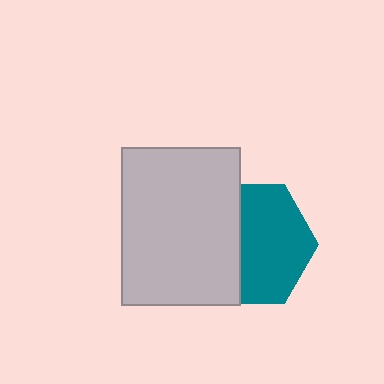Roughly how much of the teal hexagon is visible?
About half of it is visible (roughly 58%).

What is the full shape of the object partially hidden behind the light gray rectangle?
The partially hidden object is a teal hexagon.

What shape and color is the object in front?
The object in front is a light gray rectangle.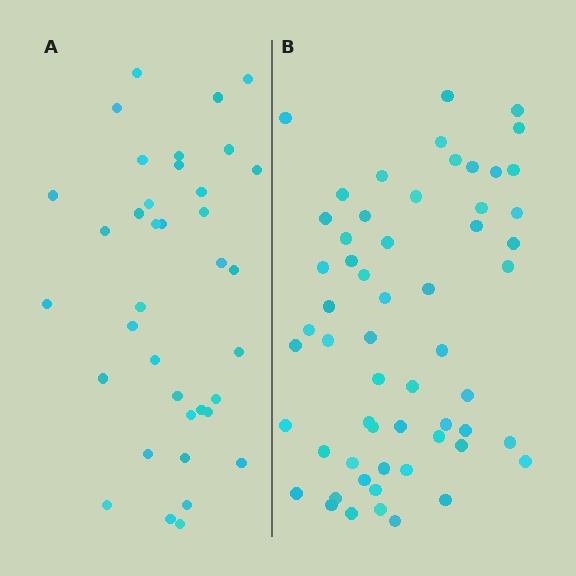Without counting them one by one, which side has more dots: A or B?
Region B (the right region) has more dots.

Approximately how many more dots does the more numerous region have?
Region B has approximately 20 more dots than region A.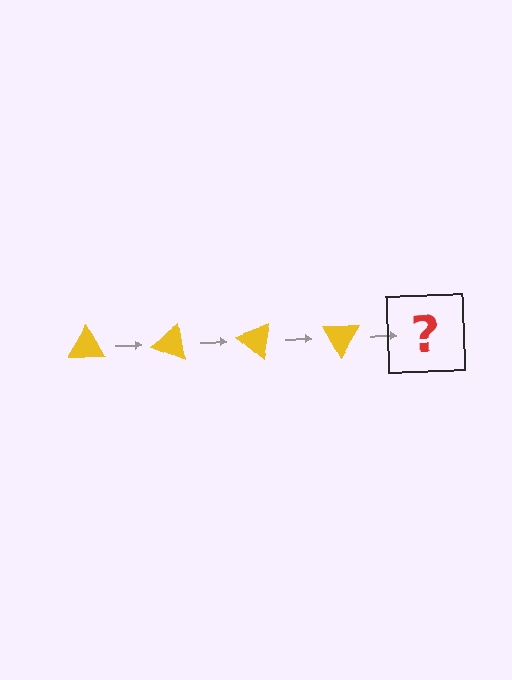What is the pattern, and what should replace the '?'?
The pattern is that the triangle rotates 20 degrees each step. The '?' should be a yellow triangle rotated 80 degrees.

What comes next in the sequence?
The next element should be a yellow triangle rotated 80 degrees.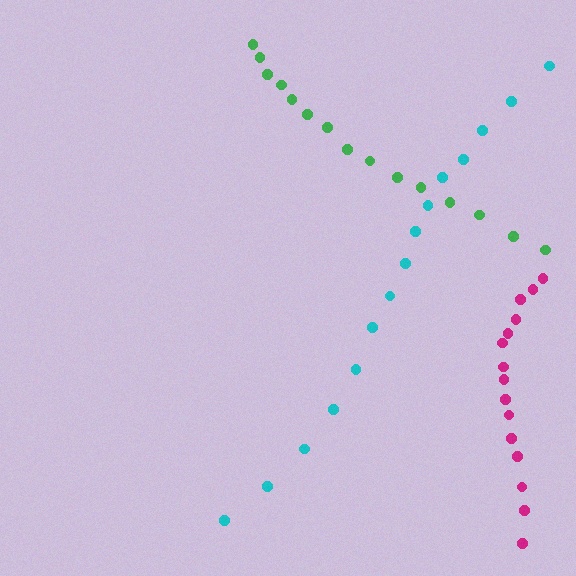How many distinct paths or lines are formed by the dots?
There are 3 distinct paths.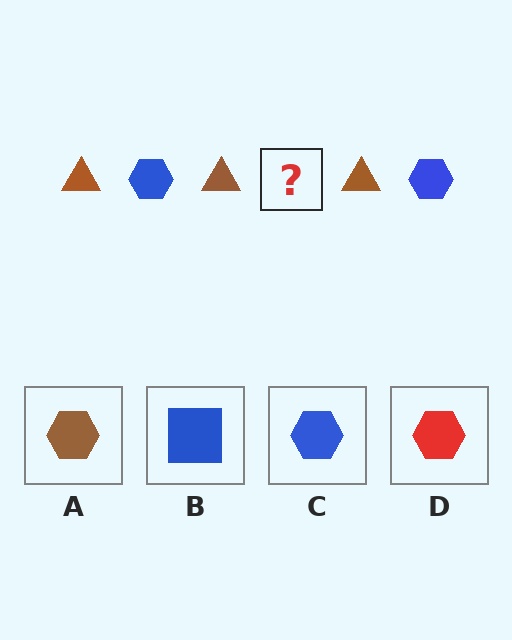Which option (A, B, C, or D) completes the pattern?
C.